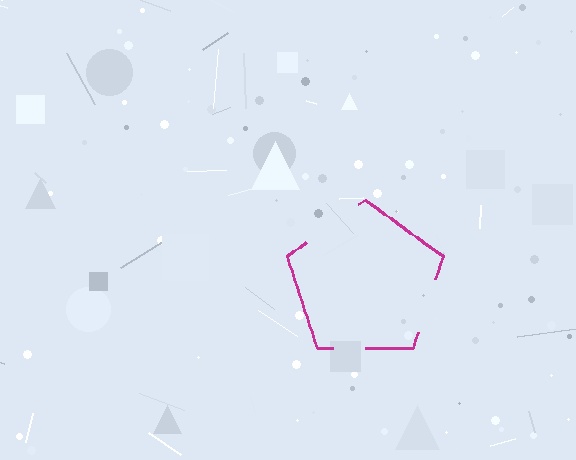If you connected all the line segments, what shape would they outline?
They would outline a pentagon.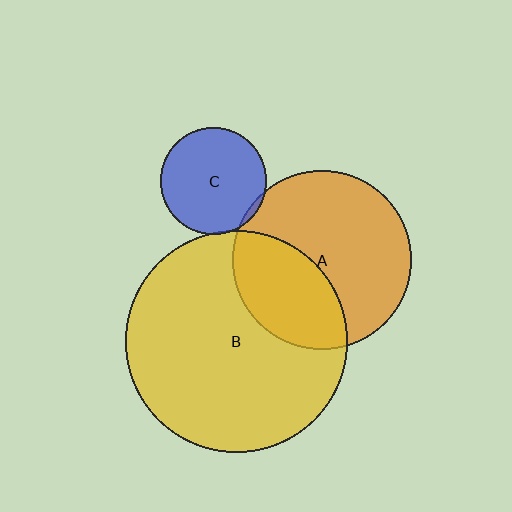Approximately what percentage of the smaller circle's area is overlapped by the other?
Approximately 35%.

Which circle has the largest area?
Circle B (yellow).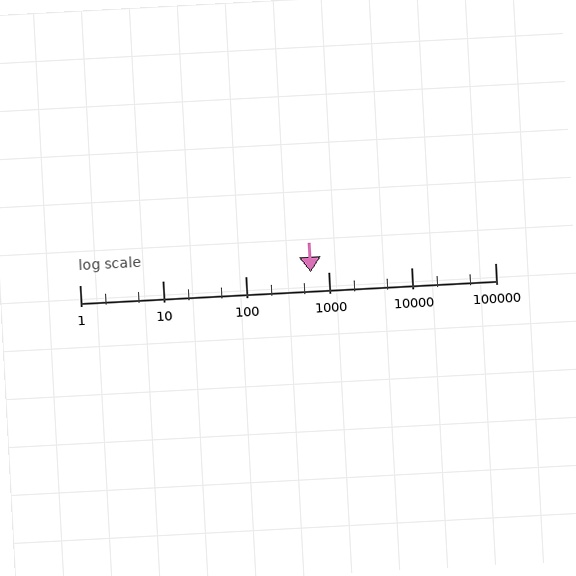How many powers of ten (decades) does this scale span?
The scale spans 5 decades, from 1 to 100000.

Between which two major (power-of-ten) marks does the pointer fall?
The pointer is between 100 and 1000.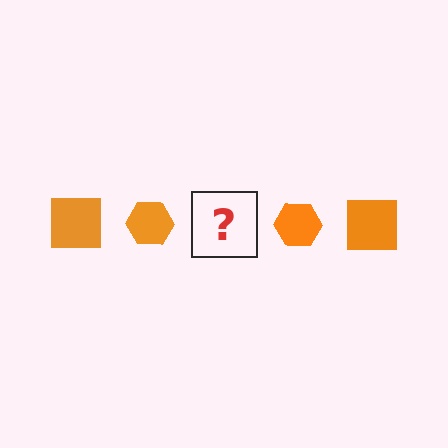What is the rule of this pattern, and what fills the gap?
The rule is that the pattern cycles through square, hexagon shapes in orange. The gap should be filled with an orange square.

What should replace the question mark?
The question mark should be replaced with an orange square.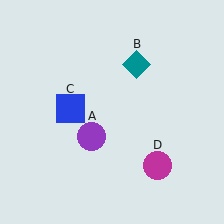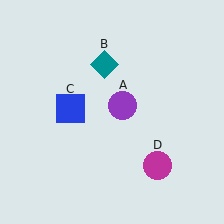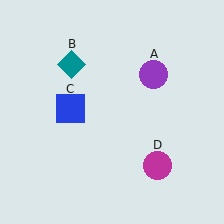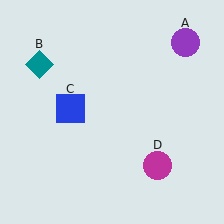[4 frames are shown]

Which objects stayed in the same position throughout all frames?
Blue square (object C) and magenta circle (object D) remained stationary.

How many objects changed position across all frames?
2 objects changed position: purple circle (object A), teal diamond (object B).